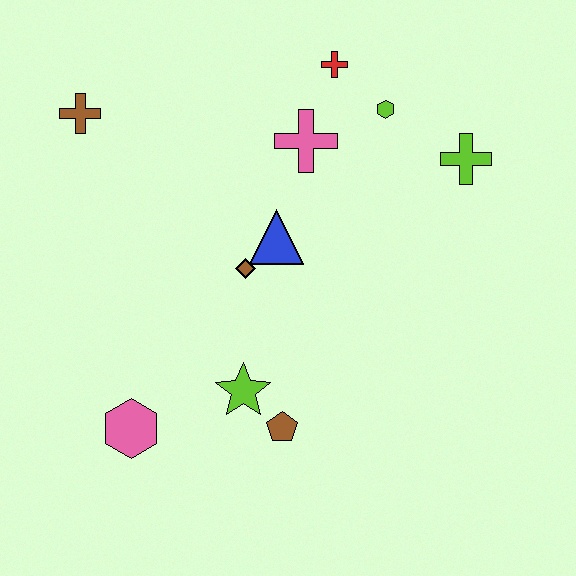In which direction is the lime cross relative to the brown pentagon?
The lime cross is above the brown pentagon.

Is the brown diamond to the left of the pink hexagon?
No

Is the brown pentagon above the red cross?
No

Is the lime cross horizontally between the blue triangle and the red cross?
No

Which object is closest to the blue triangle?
The brown diamond is closest to the blue triangle.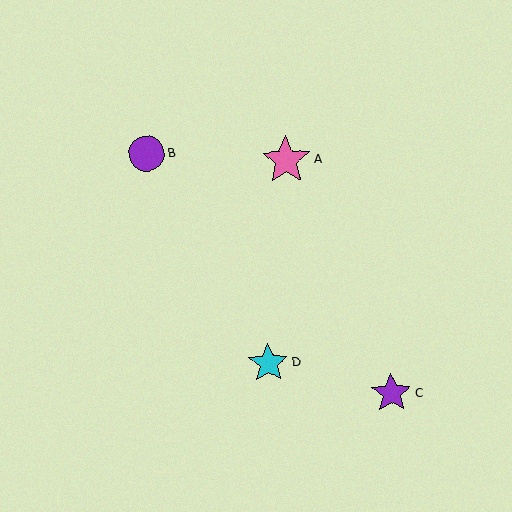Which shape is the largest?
The pink star (labeled A) is the largest.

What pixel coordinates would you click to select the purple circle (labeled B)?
Click at (146, 154) to select the purple circle B.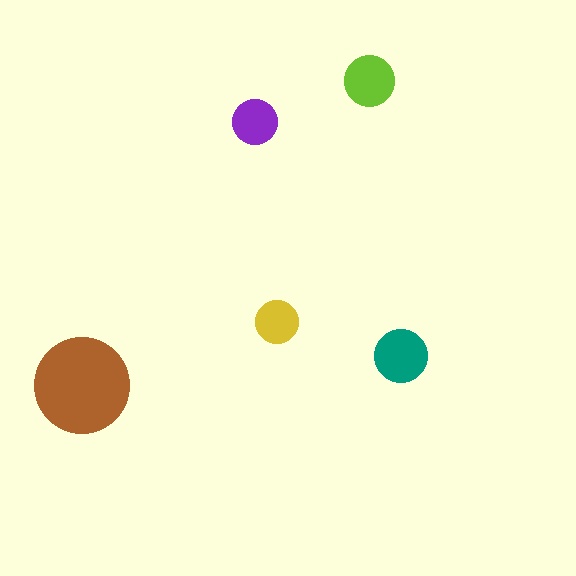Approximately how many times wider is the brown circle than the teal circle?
About 2 times wider.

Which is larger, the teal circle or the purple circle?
The teal one.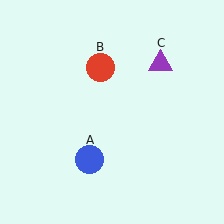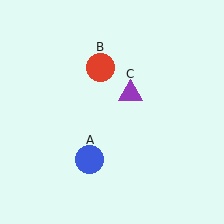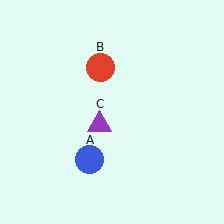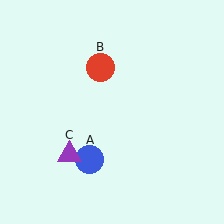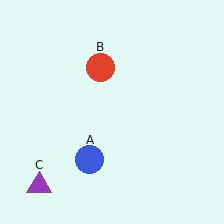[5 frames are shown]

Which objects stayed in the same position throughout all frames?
Blue circle (object A) and red circle (object B) remained stationary.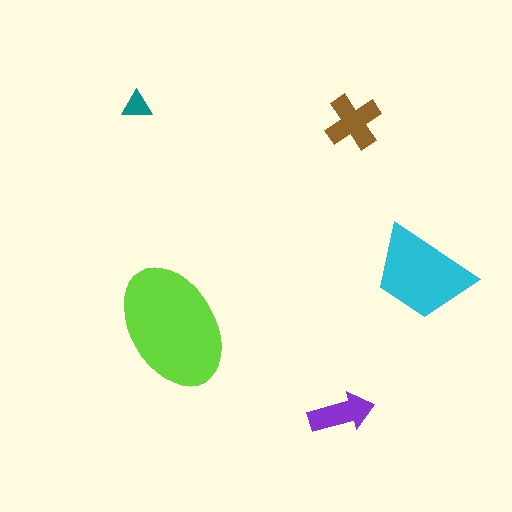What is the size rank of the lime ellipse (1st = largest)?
1st.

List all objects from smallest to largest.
The teal triangle, the purple arrow, the brown cross, the cyan trapezoid, the lime ellipse.